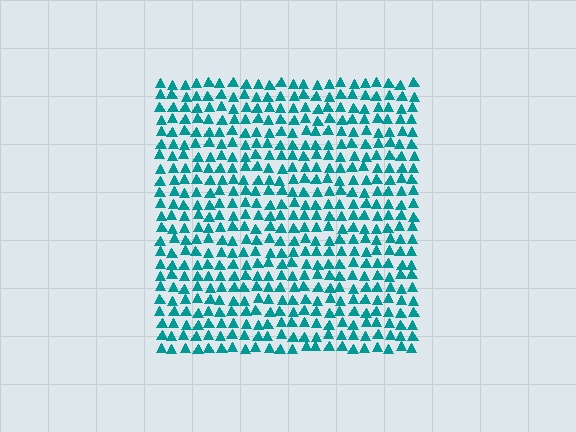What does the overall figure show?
The overall figure shows a square.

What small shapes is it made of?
It is made of small triangles.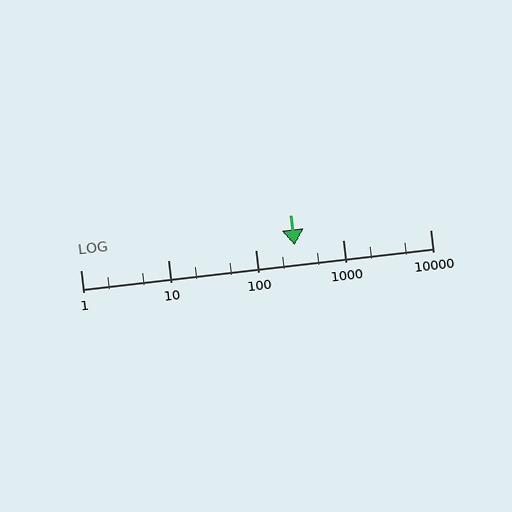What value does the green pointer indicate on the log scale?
The pointer indicates approximately 280.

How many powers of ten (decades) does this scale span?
The scale spans 4 decades, from 1 to 10000.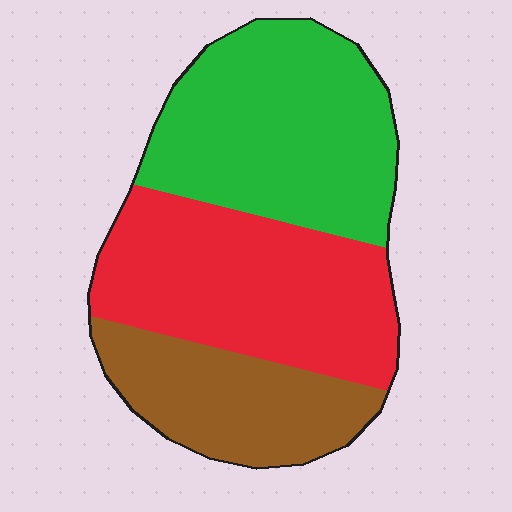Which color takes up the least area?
Brown, at roughly 25%.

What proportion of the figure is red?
Red covers around 40% of the figure.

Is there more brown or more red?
Red.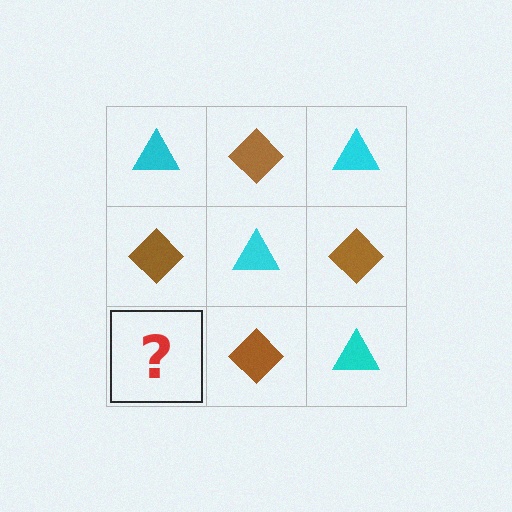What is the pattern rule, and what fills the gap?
The rule is that it alternates cyan triangle and brown diamond in a checkerboard pattern. The gap should be filled with a cyan triangle.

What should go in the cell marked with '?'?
The missing cell should contain a cyan triangle.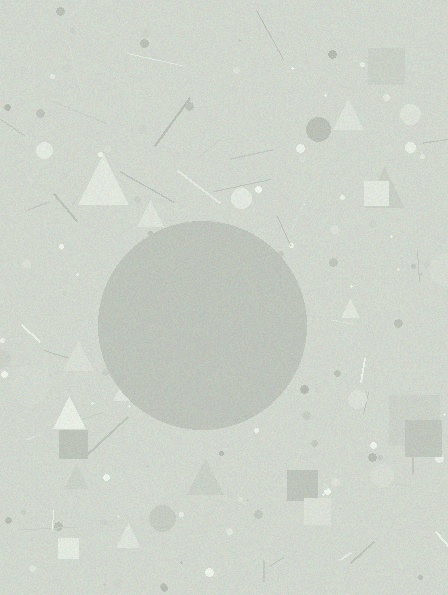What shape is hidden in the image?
A circle is hidden in the image.